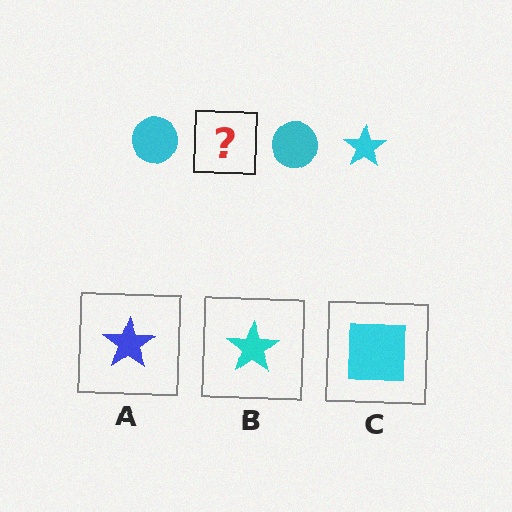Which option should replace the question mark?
Option B.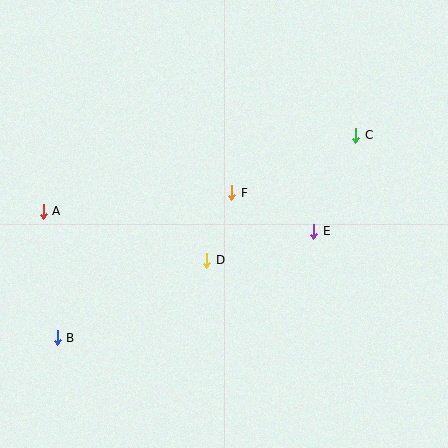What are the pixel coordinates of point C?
Point C is at (356, 135).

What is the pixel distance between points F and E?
The distance between F and E is 90 pixels.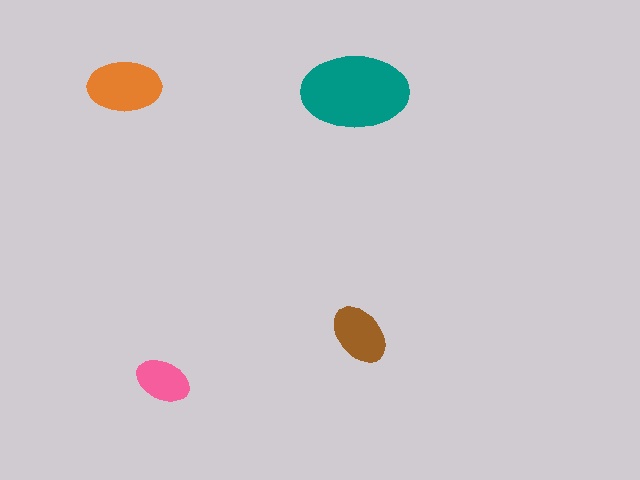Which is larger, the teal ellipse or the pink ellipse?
The teal one.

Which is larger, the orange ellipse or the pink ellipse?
The orange one.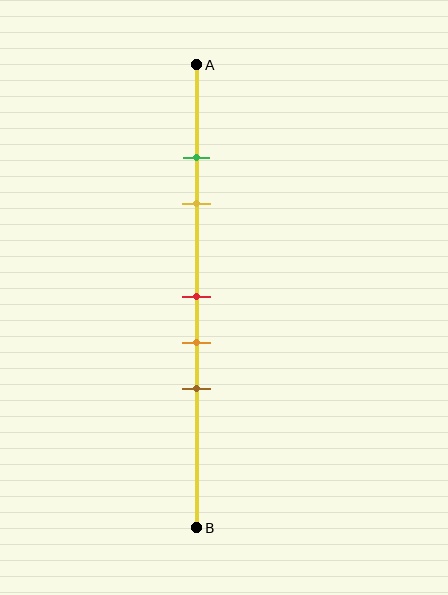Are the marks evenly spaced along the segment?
No, the marks are not evenly spaced.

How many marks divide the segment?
There are 5 marks dividing the segment.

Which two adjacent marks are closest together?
The green and yellow marks are the closest adjacent pair.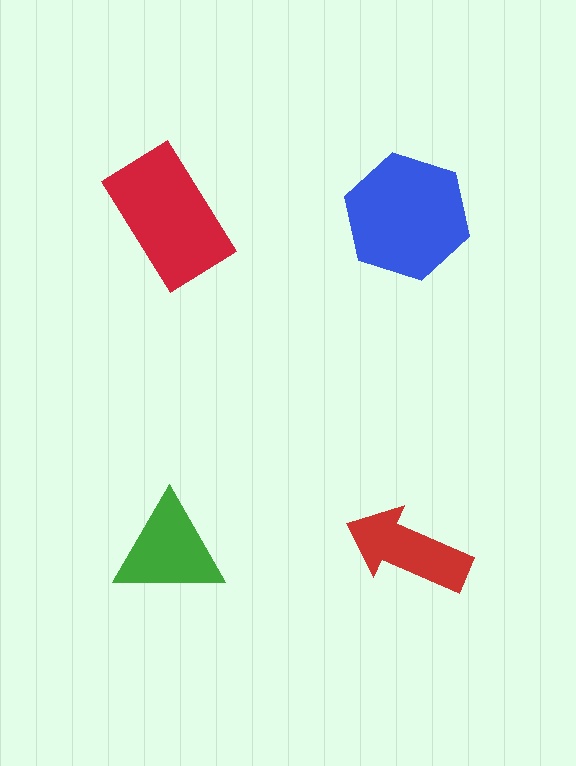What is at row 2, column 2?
A red arrow.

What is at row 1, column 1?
A red rectangle.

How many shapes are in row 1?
2 shapes.